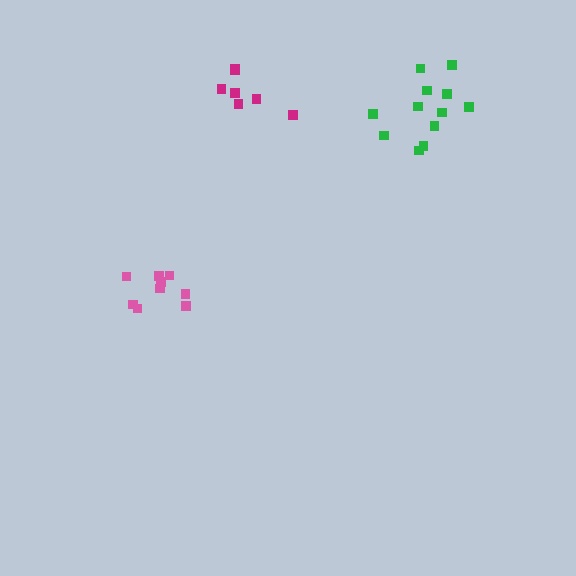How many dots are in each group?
Group 1: 9 dots, Group 2: 7 dots, Group 3: 12 dots (28 total).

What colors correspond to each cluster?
The clusters are colored: pink, magenta, green.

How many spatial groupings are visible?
There are 3 spatial groupings.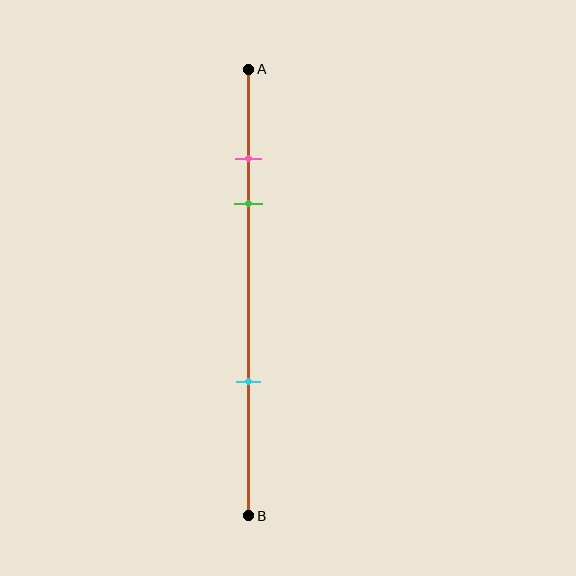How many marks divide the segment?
There are 3 marks dividing the segment.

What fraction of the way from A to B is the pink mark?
The pink mark is approximately 20% (0.2) of the way from A to B.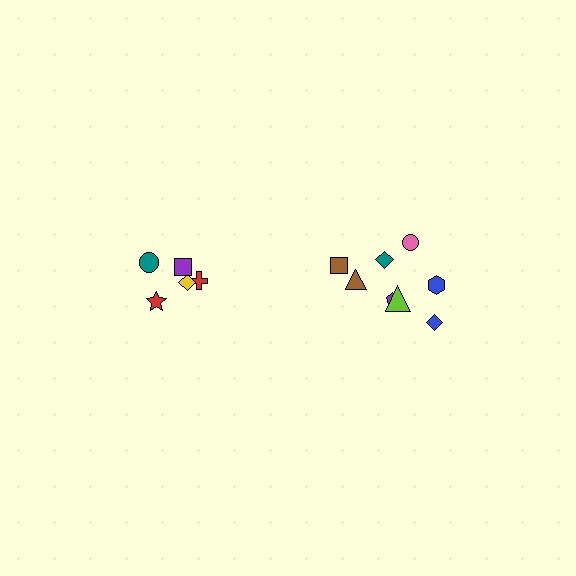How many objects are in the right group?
There are 8 objects.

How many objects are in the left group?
There are 5 objects.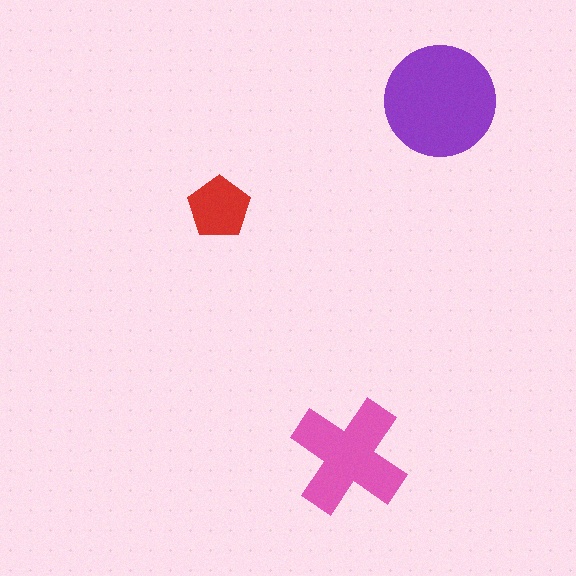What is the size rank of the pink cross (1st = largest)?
2nd.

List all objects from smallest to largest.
The red pentagon, the pink cross, the purple circle.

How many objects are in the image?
There are 3 objects in the image.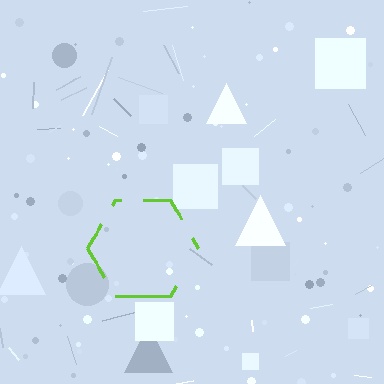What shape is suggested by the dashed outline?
The dashed outline suggests a hexagon.